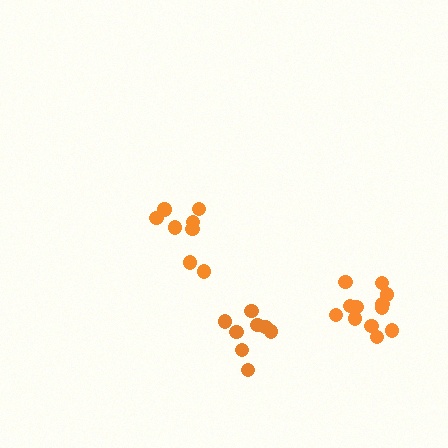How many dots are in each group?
Group 1: 8 dots, Group 2: 12 dots, Group 3: 8 dots (28 total).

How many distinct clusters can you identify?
There are 3 distinct clusters.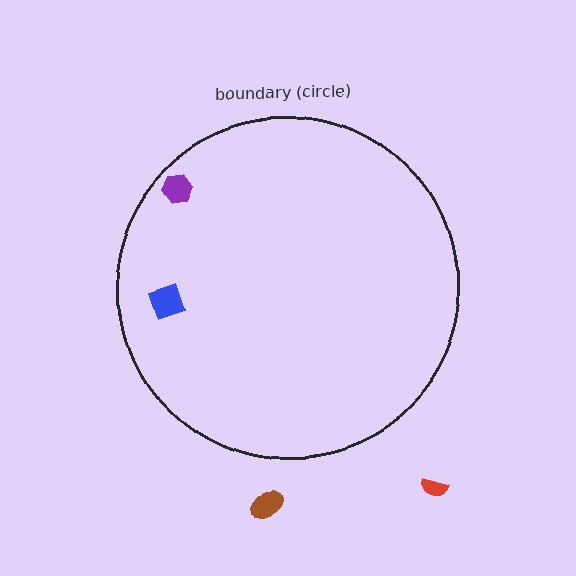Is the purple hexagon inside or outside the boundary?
Inside.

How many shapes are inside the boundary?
2 inside, 2 outside.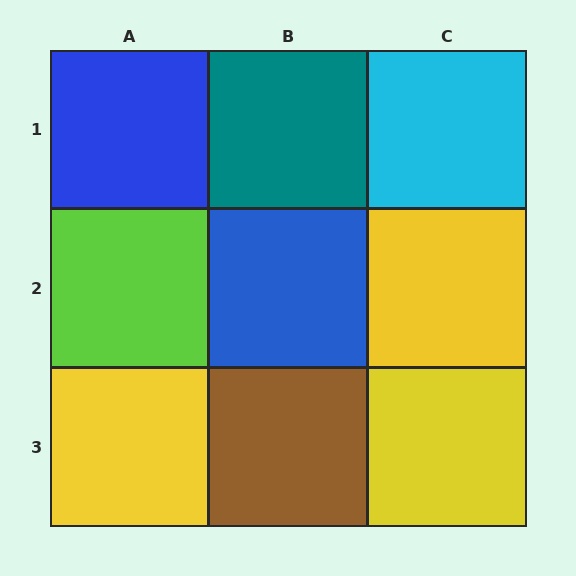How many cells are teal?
1 cell is teal.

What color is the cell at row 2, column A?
Lime.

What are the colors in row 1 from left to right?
Blue, teal, cyan.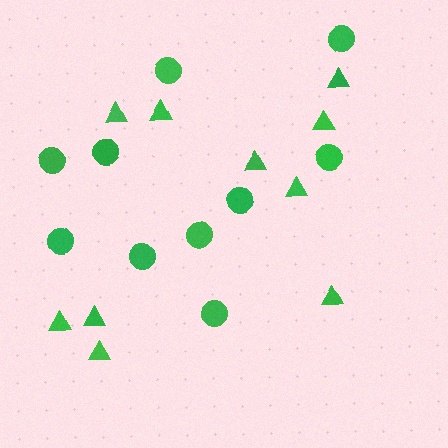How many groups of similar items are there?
There are 2 groups: one group of triangles (10) and one group of circles (10).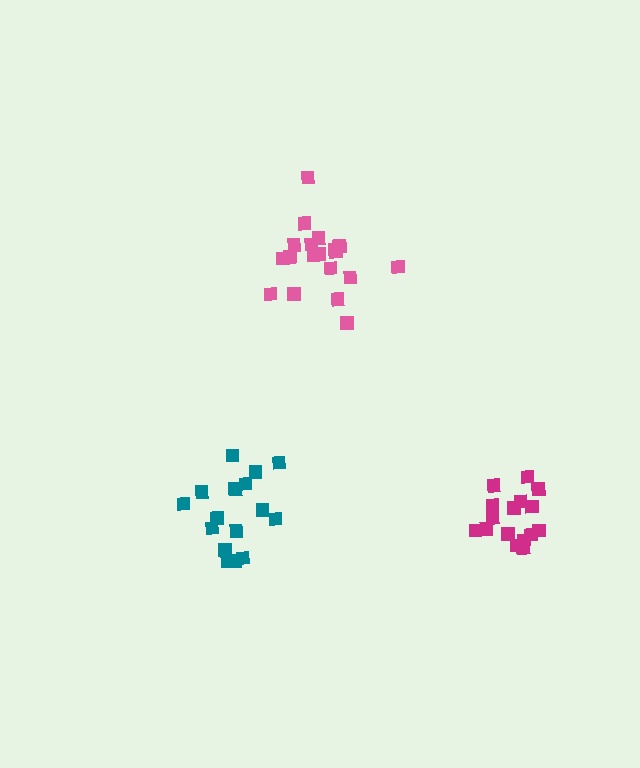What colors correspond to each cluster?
The clusters are colored: pink, teal, magenta.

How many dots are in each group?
Group 1: 20 dots, Group 2: 16 dots, Group 3: 16 dots (52 total).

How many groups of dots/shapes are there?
There are 3 groups.